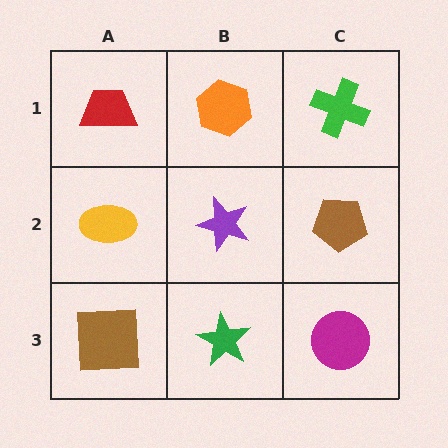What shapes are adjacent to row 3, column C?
A brown pentagon (row 2, column C), a green star (row 3, column B).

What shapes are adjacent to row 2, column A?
A red trapezoid (row 1, column A), a brown square (row 3, column A), a purple star (row 2, column B).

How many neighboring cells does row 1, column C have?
2.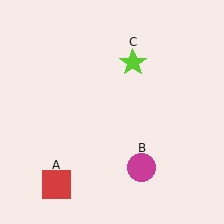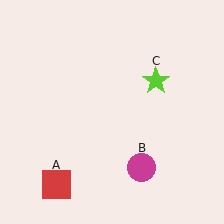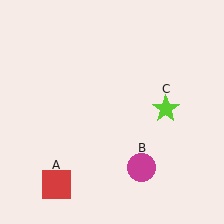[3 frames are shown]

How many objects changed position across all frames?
1 object changed position: lime star (object C).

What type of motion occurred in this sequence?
The lime star (object C) rotated clockwise around the center of the scene.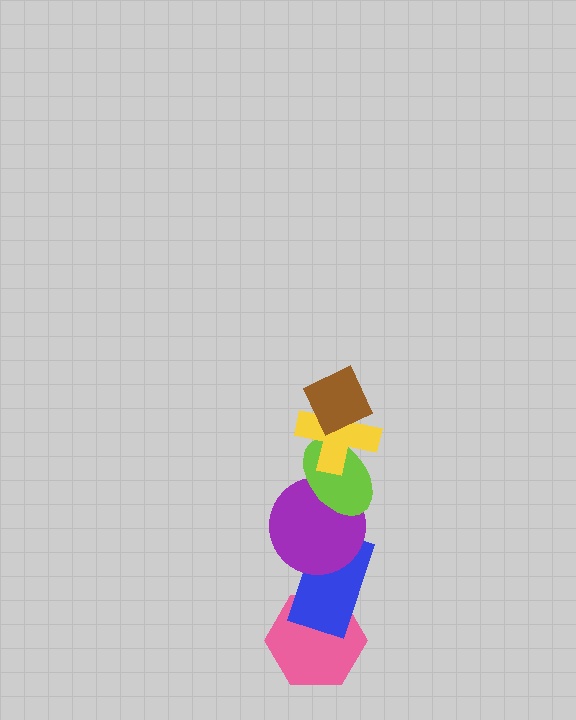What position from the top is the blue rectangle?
The blue rectangle is 5th from the top.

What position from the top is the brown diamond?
The brown diamond is 1st from the top.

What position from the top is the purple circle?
The purple circle is 4th from the top.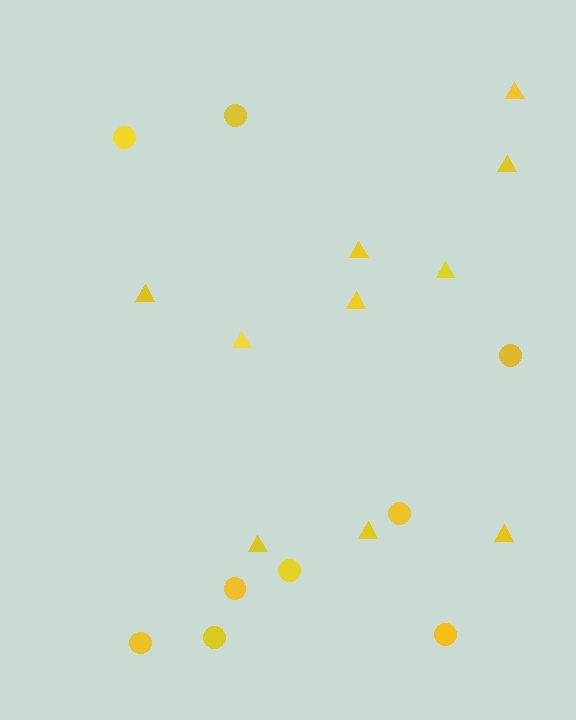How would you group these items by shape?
There are 2 groups: one group of circles (9) and one group of triangles (10).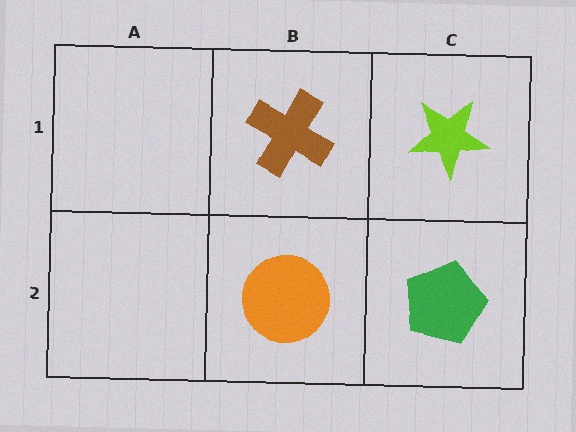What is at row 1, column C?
A lime star.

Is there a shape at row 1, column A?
No, that cell is empty.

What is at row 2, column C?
A green pentagon.